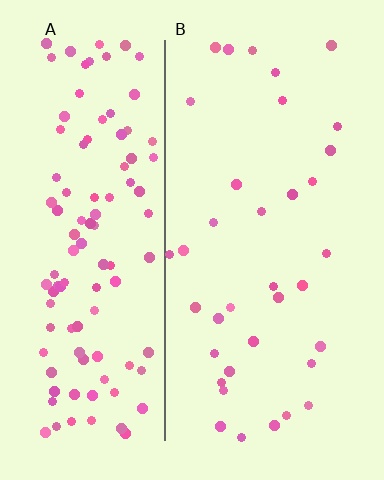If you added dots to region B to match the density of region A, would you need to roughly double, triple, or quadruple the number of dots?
Approximately triple.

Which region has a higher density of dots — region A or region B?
A (the left).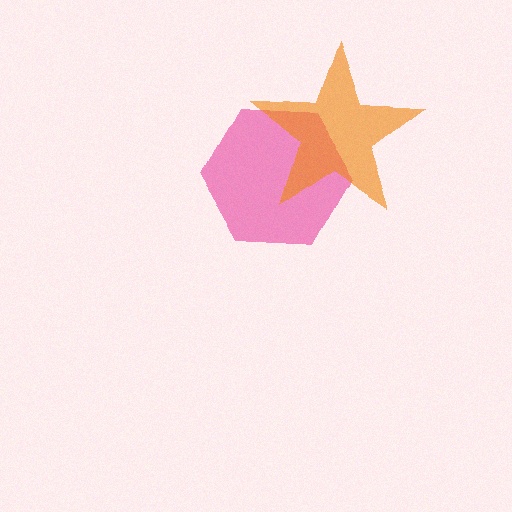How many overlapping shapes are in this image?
There are 2 overlapping shapes in the image.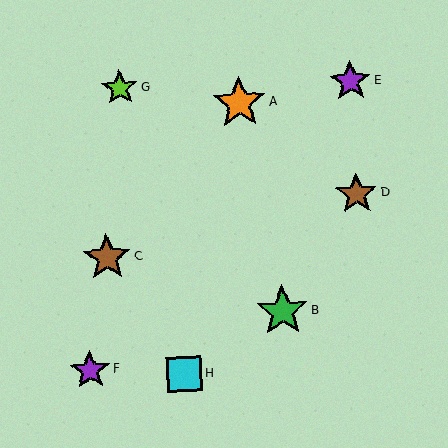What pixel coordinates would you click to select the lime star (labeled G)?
Click at (120, 88) to select the lime star G.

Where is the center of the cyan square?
The center of the cyan square is at (184, 374).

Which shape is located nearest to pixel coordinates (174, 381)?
The cyan square (labeled H) at (184, 374) is nearest to that location.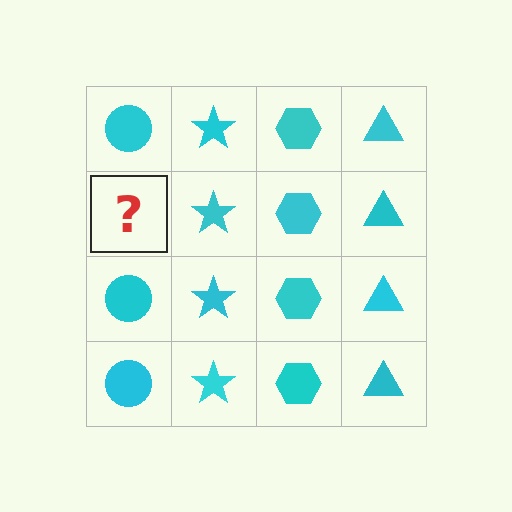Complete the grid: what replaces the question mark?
The question mark should be replaced with a cyan circle.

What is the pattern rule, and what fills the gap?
The rule is that each column has a consistent shape. The gap should be filled with a cyan circle.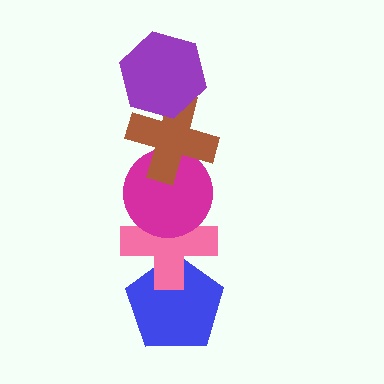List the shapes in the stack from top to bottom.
From top to bottom: the purple hexagon, the brown cross, the magenta circle, the pink cross, the blue pentagon.